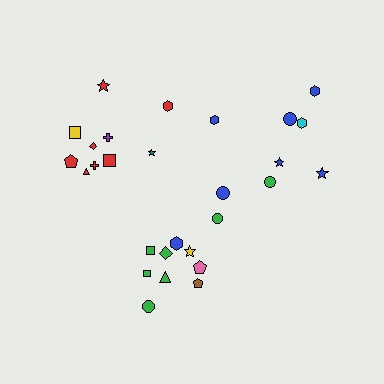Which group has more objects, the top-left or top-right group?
The top-left group.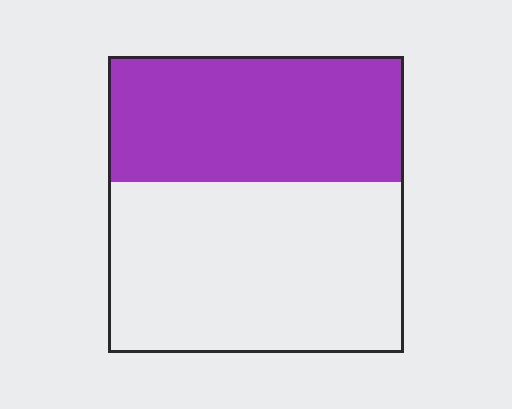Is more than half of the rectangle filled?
No.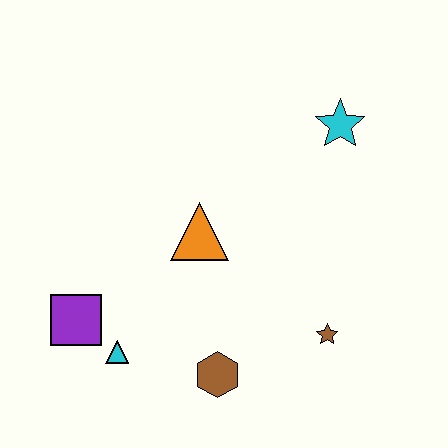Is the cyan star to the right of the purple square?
Yes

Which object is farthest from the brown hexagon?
The cyan star is farthest from the brown hexagon.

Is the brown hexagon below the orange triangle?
Yes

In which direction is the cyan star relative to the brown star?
The cyan star is above the brown star.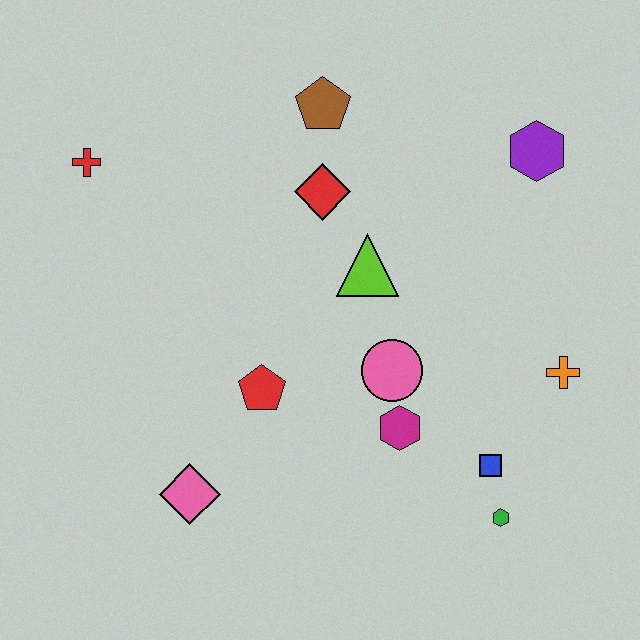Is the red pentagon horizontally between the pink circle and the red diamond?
No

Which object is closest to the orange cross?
The blue square is closest to the orange cross.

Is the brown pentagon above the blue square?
Yes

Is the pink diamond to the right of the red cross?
Yes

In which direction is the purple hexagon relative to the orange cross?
The purple hexagon is above the orange cross.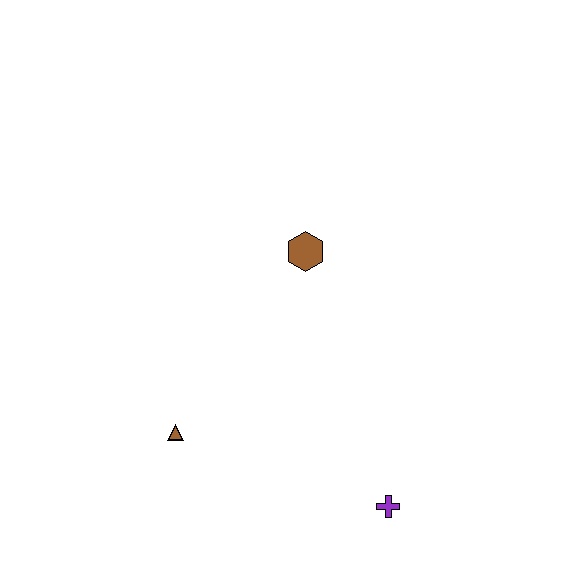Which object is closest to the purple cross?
The brown triangle is closest to the purple cross.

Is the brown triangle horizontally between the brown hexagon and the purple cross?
No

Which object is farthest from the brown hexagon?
The purple cross is farthest from the brown hexagon.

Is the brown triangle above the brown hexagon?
No